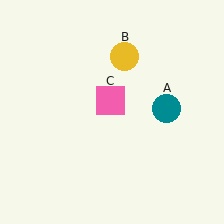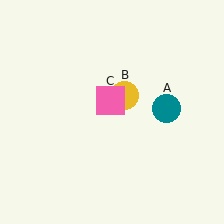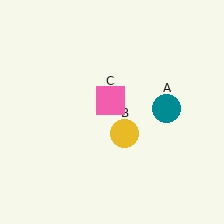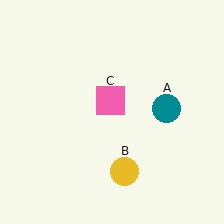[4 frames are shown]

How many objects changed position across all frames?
1 object changed position: yellow circle (object B).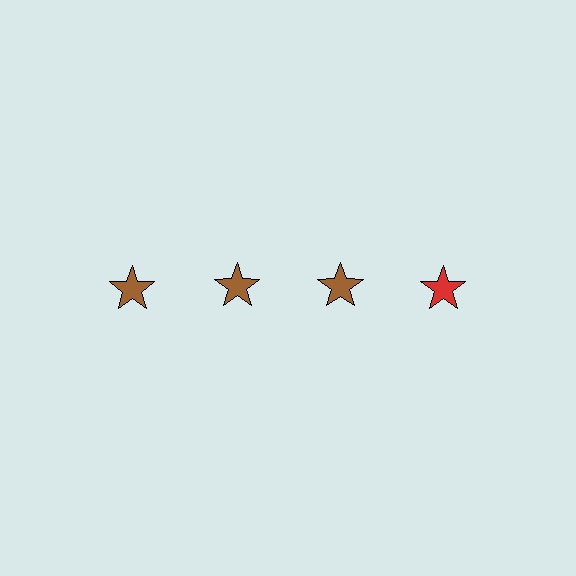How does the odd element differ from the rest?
It has a different color: red instead of brown.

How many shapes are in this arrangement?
There are 4 shapes arranged in a grid pattern.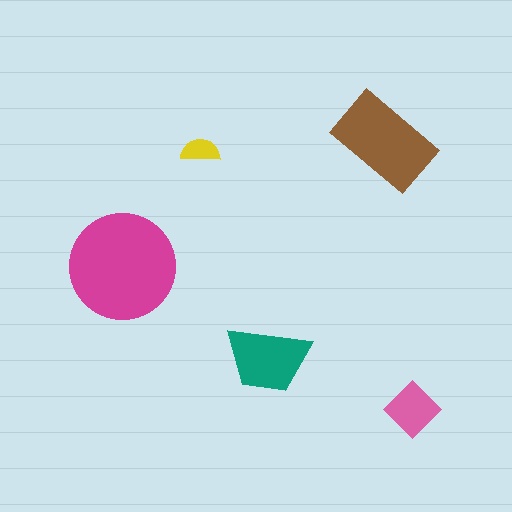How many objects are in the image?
There are 5 objects in the image.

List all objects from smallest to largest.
The yellow semicircle, the pink diamond, the teal trapezoid, the brown rectangle, the magenta circle.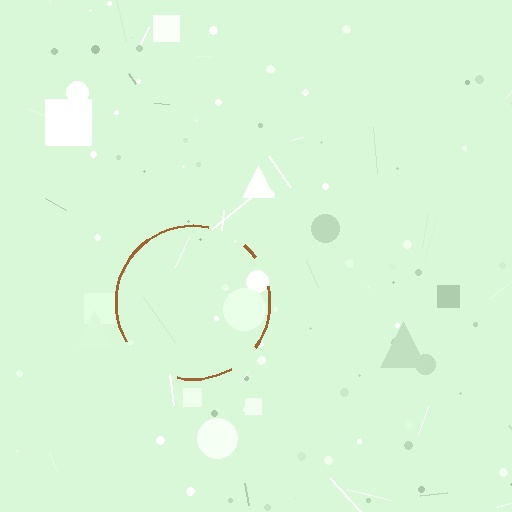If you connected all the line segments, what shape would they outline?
They would outline a circle.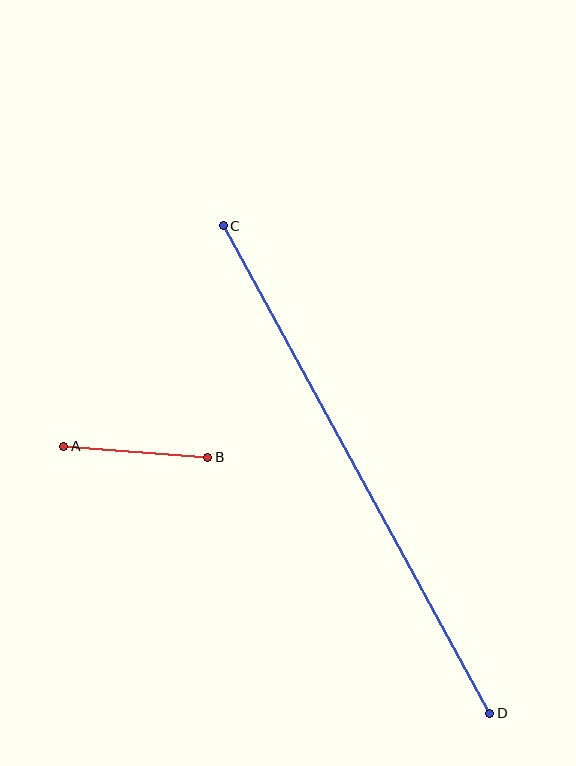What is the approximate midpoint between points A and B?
The midpoint is at approximately (136, 452) pixels.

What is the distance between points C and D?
The distance is approximately 556 pixels.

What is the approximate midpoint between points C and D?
The midpoint is at approximately (356, 470) pixels.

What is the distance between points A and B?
The distance is approximately 145 pixels.